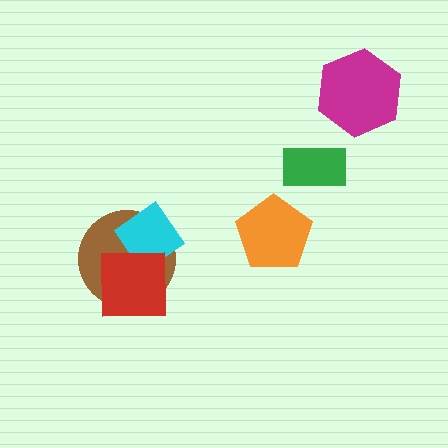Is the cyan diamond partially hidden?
Yes, it is partially covered by another shape.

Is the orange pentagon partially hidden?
No, no other shape covers it.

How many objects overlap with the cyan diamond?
2 objects overlap with the cyan diamond.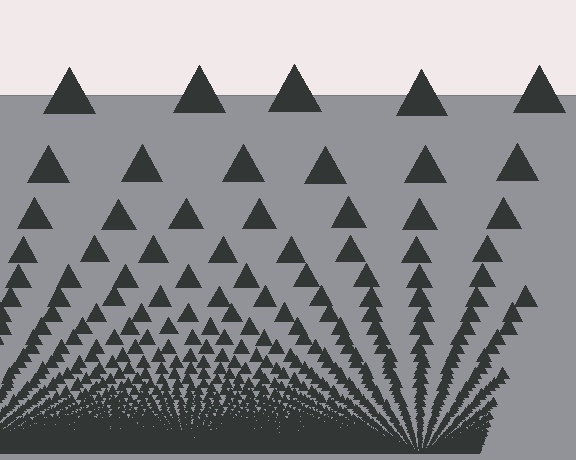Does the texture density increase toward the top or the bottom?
Density increases toward the bottom.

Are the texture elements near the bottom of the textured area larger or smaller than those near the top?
Smaller. The gradient is inverted — elements near the bottom are smaller and denser.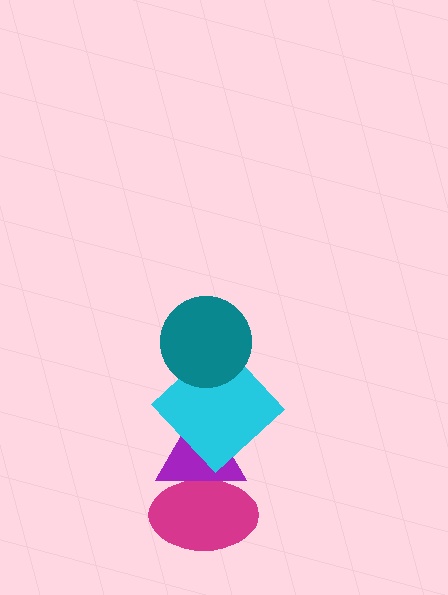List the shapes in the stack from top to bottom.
From top to bottom: the teal circle, the cyan diamond, the purple triangle, the magenta ellipse.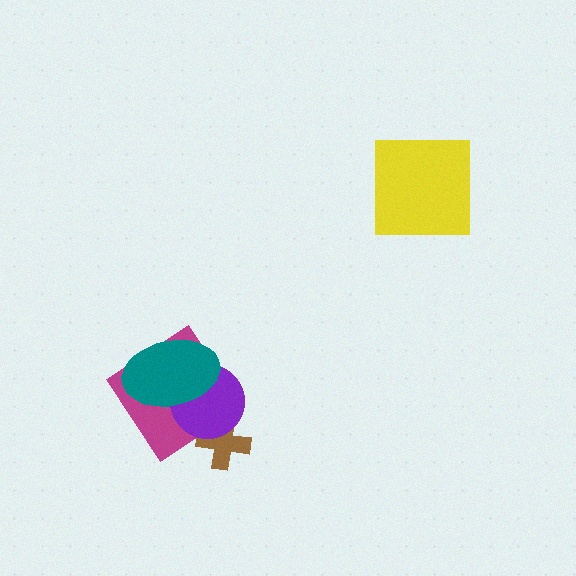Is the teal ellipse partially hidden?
No, no other shape covers it.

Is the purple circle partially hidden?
Yes, it is partially covered by another shape.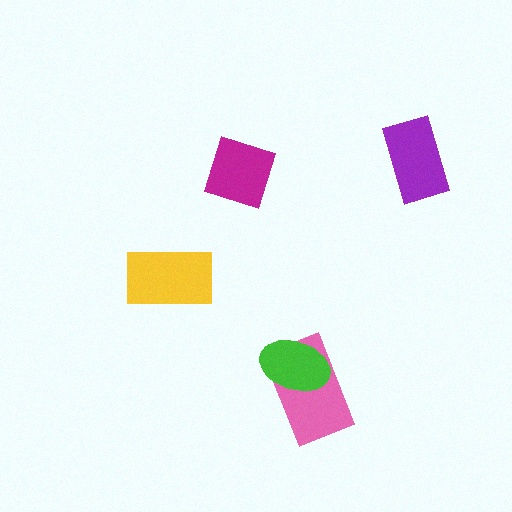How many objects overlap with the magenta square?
0 objects overlap with the magenta square.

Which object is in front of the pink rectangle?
The green ellipse is in front of the pink rectangle.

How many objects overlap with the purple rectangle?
0 objects overlap with the purple rectangle.